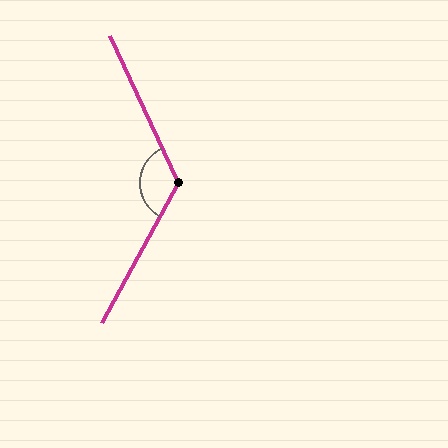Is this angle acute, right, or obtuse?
It is obtuse.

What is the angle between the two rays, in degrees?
Approximately 126 degrees.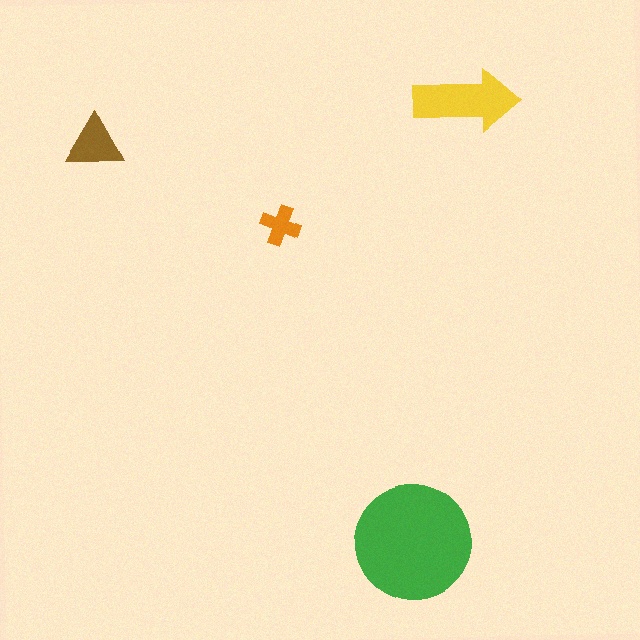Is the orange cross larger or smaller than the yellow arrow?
Smaller.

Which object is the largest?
The green circle.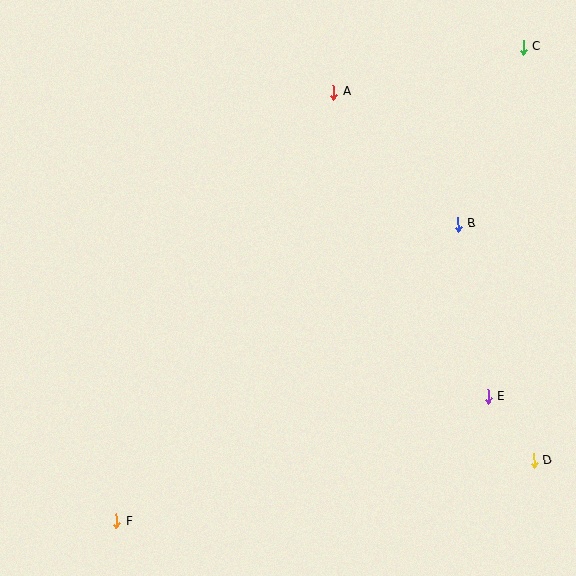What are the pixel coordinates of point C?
Point C is at (523, 47).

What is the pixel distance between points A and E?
The distance between A and E is 341 pixels.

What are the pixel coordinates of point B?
Point B is at (458, 224).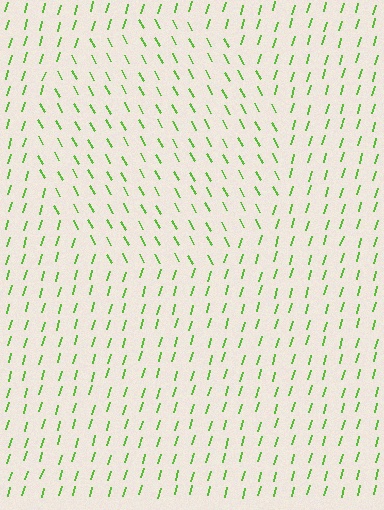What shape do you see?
I see a circle.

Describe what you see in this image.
The image is filled with small lime line segments. A circle region in the image has lines oriented differently from the surrounding lines, creating a visible texture boundary.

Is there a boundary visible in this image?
Yes, there is a texture boundary formed by a change in line orientation.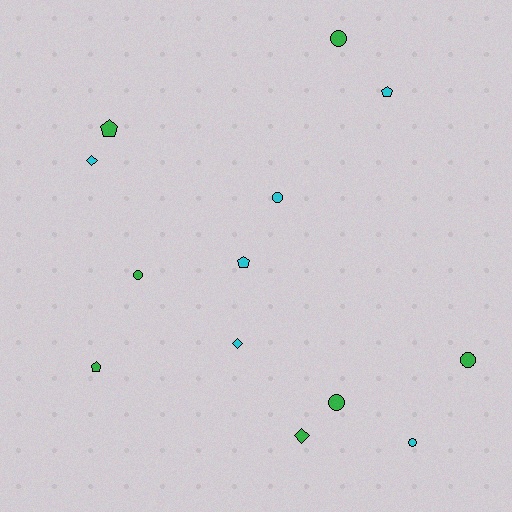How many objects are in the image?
There are 13 objects.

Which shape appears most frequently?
Circle, with 6 objects.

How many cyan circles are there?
There are 2 cyan circles.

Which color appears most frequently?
Green, with 7 objects.